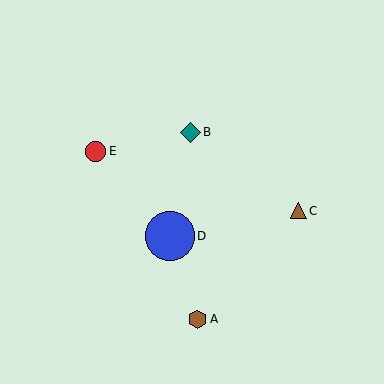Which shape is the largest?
The blue circle (labeled D) is the largest.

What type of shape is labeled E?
Shape E is a red circle.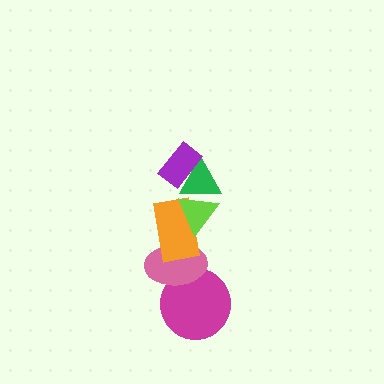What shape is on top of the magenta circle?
The pink ellipse is on top of the magenta circle.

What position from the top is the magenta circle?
The magenta circle is 6th from the top.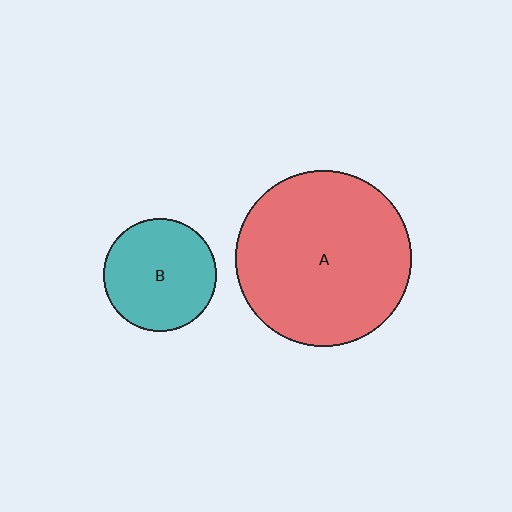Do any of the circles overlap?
No, none of the circles overlap.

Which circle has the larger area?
Circle A (red).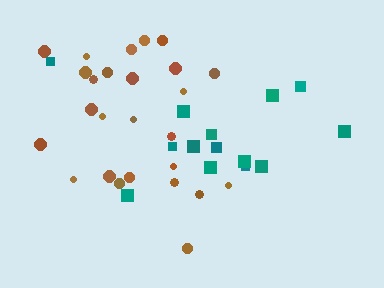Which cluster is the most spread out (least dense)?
Teal.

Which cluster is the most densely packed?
Brown.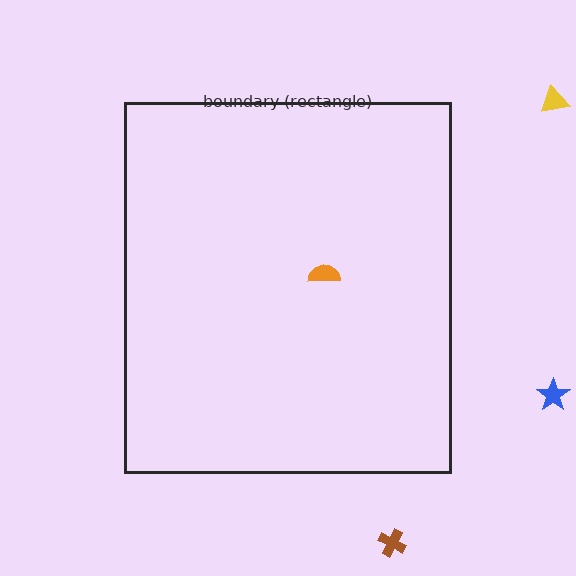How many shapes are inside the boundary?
1 inside, 3 outside.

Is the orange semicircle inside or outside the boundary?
Inside.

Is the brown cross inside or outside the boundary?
Outside.